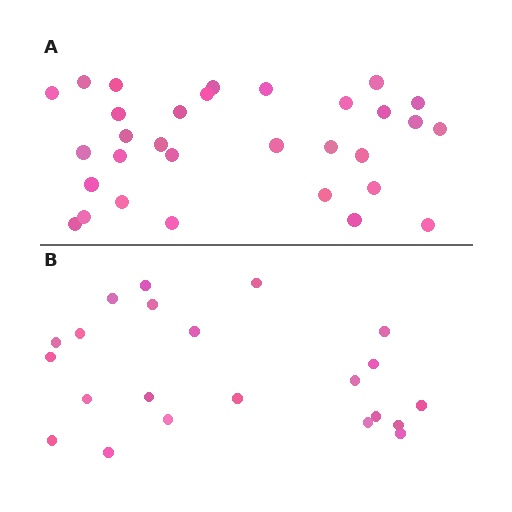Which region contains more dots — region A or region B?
Region A (the top region) has more dots.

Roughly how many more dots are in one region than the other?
Region A has roughly 8 or so more dots than region B.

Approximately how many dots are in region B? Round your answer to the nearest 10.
About 20 dots. (The exact count is 22, which rounds to 20.)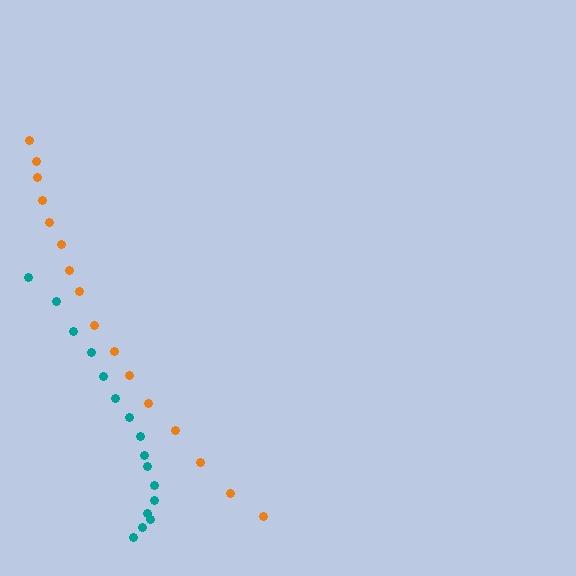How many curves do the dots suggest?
There are 2 distinct paths.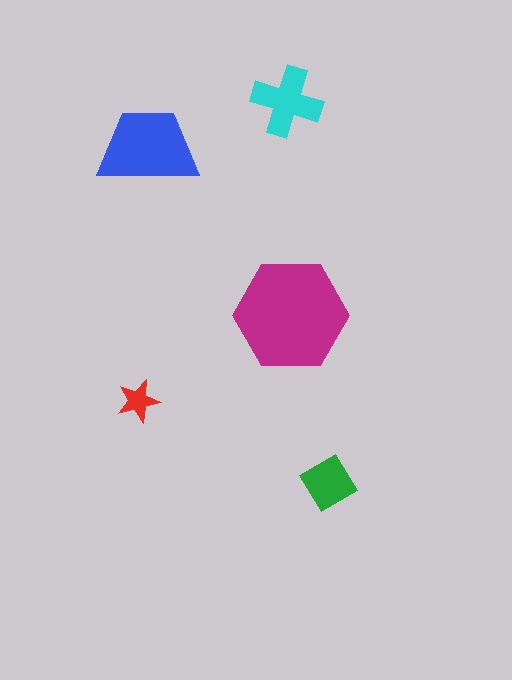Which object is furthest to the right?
The green diamond is rightmost.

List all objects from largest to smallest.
The magenta hexagon, the blue trapezoid, the cyan cross, the green diamond, the red star.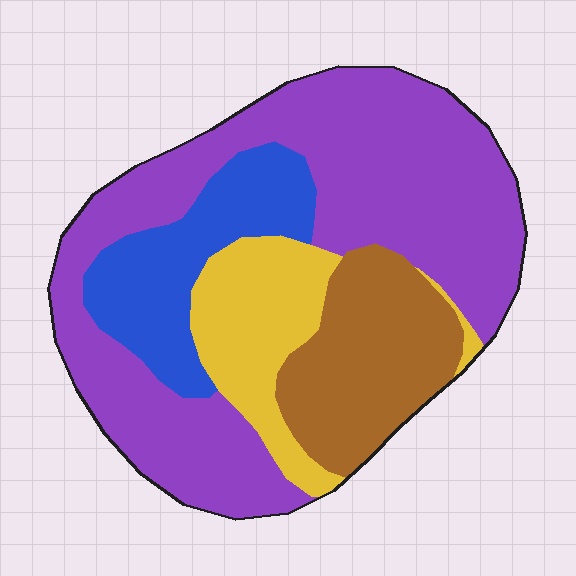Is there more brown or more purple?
Purple.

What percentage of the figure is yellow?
Yellow takes up less than a sixth of the figure.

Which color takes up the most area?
Purple, at roughly 50%.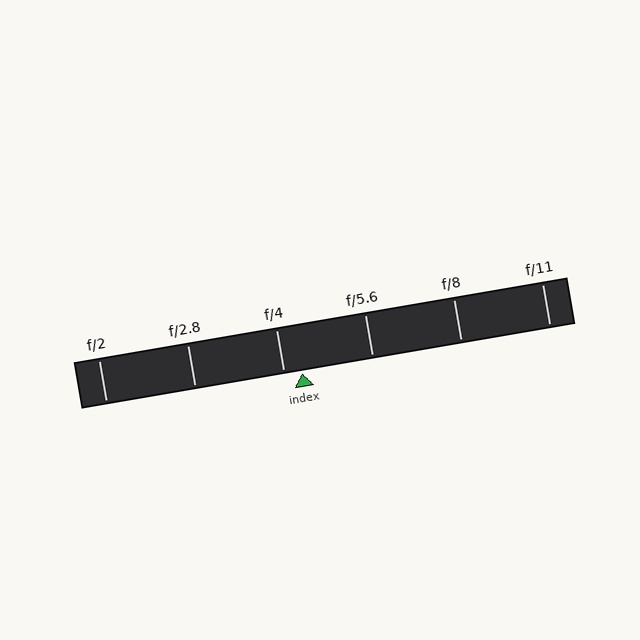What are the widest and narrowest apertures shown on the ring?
The widest aperture shown is f/2 and the narrowest is f/11.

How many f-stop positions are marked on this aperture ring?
There are 6 f-stop positions marked.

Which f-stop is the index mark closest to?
The index mark is closest to f/4.